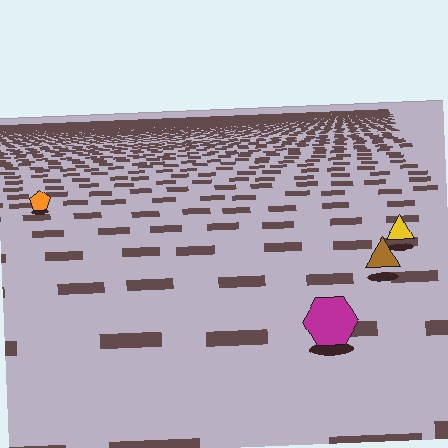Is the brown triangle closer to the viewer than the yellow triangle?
Yes. The brown triangle is closer — you can tell from the texture gradient: the ground texture is coarser near it.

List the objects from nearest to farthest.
From nearest to farthest: the magenta hexagon, the brown triangle, the yellow triangle, the orange pentagon.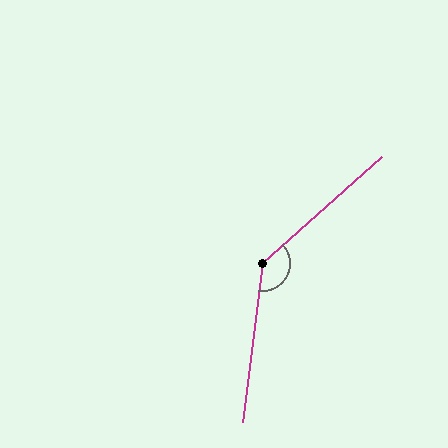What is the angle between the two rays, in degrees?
Approximately 139 degrees.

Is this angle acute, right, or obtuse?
It is obtuse.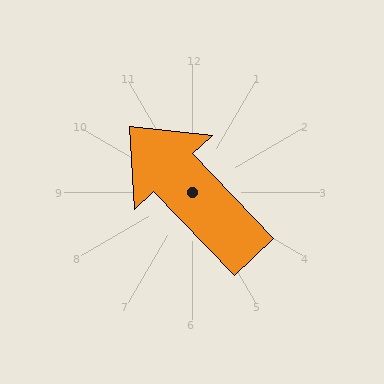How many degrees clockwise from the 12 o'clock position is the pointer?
Approximately 316 degrees.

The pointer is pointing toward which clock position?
Roughly 11 o'clock.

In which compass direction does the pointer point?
Northwest.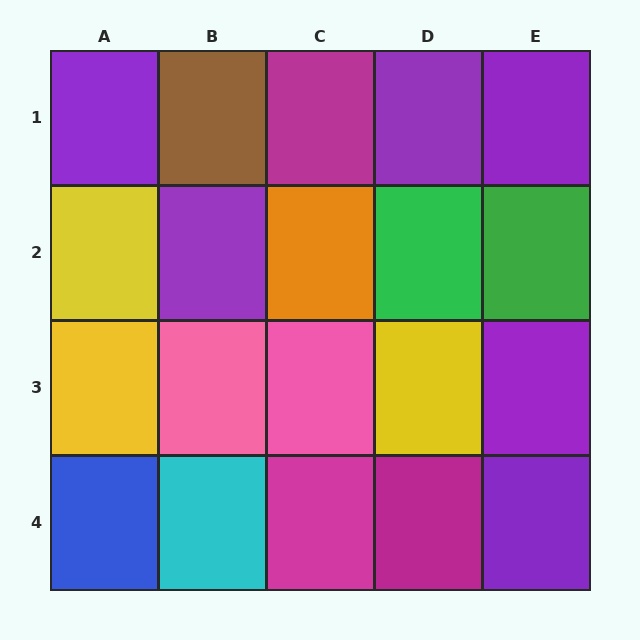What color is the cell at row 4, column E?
Purple.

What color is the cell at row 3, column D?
Yellow.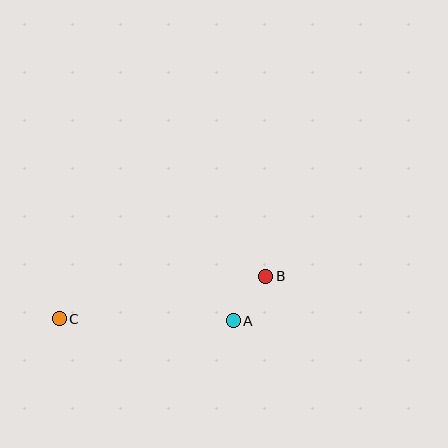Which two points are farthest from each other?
Points B and C are farthest from each other.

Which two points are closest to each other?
Points A and B are closest to each other.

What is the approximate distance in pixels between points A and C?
The distance between A and C is approximately 174 pixels.